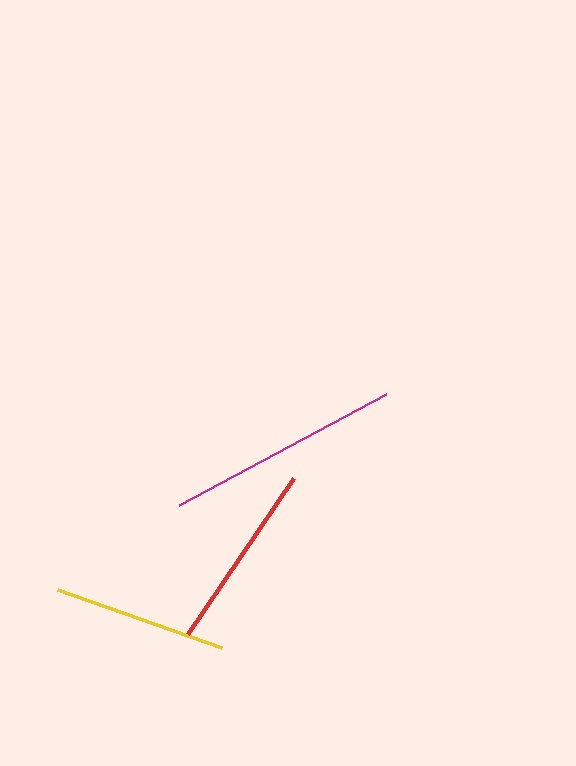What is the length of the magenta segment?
The magenta segment is approximately 236 pixels long.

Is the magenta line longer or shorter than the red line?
The magenta line is longer than the red line.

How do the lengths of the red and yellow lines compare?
The red and yellow lines are approximately the same length.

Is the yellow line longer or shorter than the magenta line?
The magenta line is longer than the yellow line.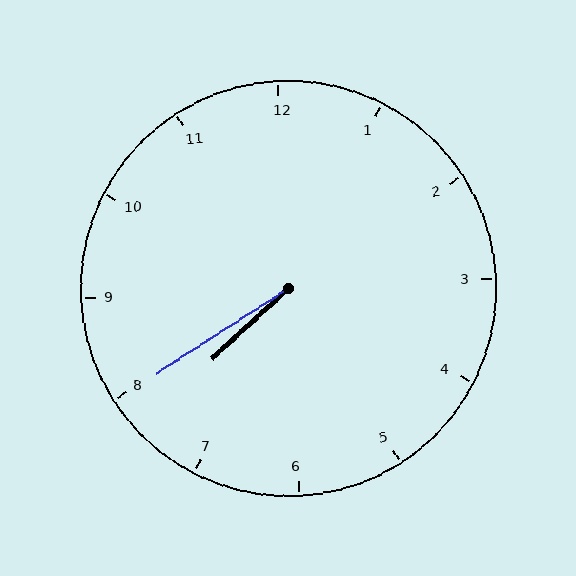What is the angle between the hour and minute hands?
Approximately 10 degrees.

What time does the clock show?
7:40.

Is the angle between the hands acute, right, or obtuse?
It is acute.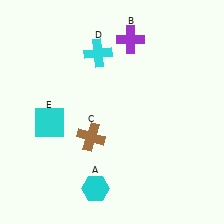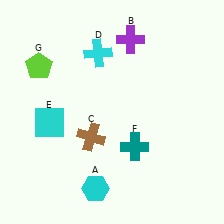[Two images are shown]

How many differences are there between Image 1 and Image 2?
There are 2 differences between the two images.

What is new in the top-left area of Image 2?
A lime pentagon (G) was added in the top-left area of Image 2.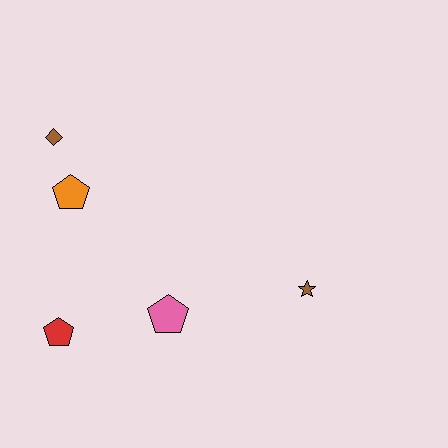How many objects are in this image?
There are 5 objects.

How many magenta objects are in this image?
There are no magenta objects.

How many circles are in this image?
There are no circles.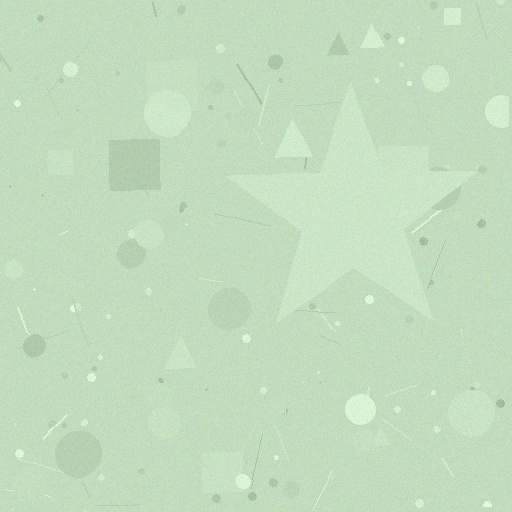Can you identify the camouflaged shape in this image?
The camouflaged shape is a star.